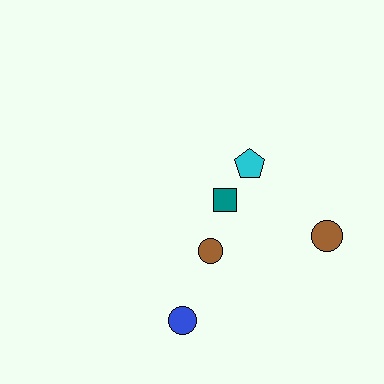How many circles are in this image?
There are 3 circles.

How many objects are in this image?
There are 5 objects.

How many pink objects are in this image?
There are no pink objects.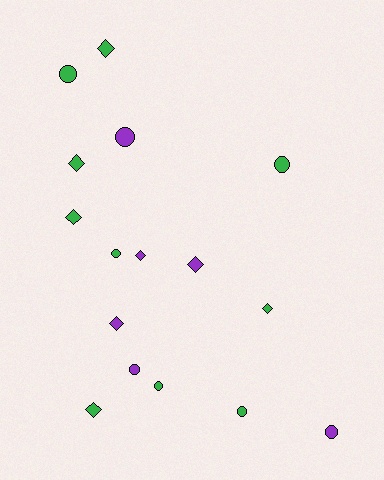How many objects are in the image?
There are 16 objects.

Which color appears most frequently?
Green, with 10 objects.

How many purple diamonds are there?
There are 3 purple diamonds.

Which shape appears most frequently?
Diamond, with 8 objects.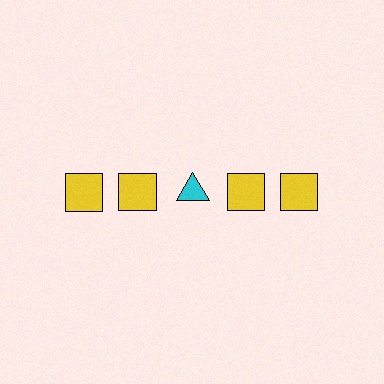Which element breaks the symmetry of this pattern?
The cyan triangle in the top row, center column breaks the symmetry. All other shapes are yellow squares.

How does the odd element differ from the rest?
It differs in both color (cyan instead of yellow) and shape (triangle instead of square).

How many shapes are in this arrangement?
There are 5 shapes arranged in a grid pattern.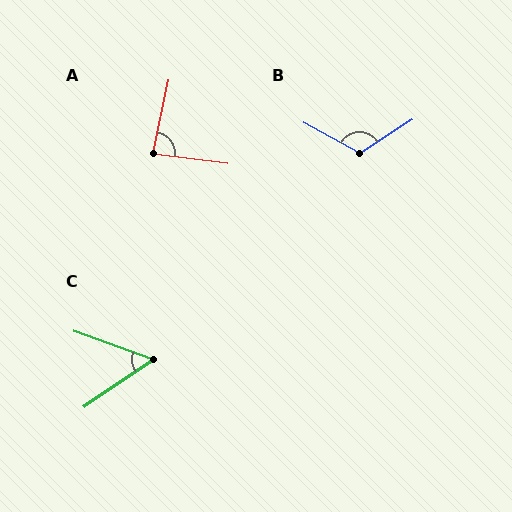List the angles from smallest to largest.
C (54°), A (85°), B (118°).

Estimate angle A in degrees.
Approximately 85 degrees.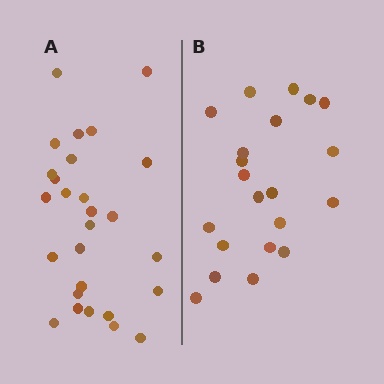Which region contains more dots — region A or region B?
Region A (the left region) has more dots.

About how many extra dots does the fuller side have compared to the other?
Region A has about 6 more dots than region B.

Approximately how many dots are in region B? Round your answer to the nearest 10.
About 20 dots. (The exact count is 21, which rounds to 20.)